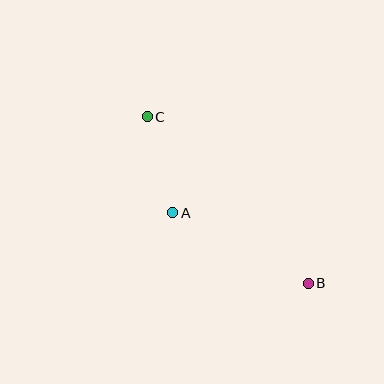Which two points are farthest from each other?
Points B and C are farthest from each other.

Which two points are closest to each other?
Points A and C are closest to each other.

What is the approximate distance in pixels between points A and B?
The distance between A and B is approximately 153 pixels.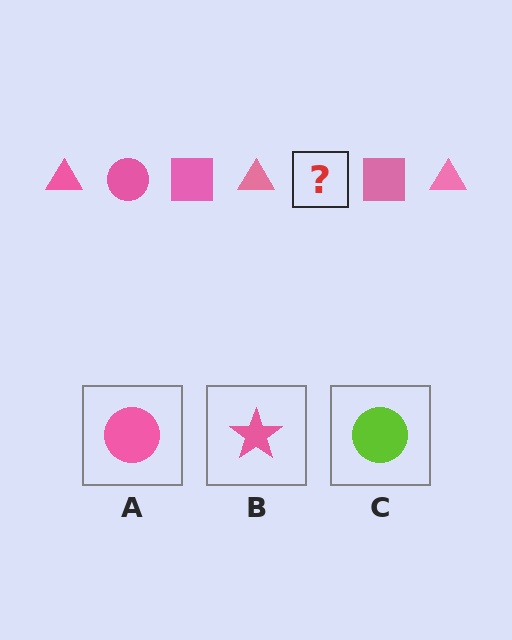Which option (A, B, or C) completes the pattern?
A.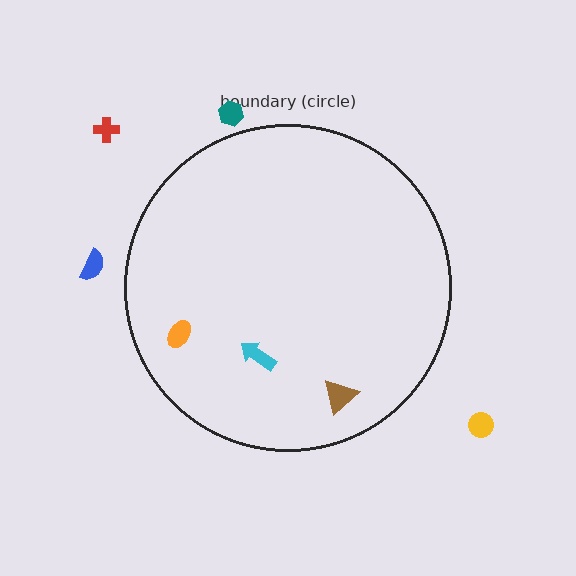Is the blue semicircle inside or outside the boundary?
Outside.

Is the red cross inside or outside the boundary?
Outside.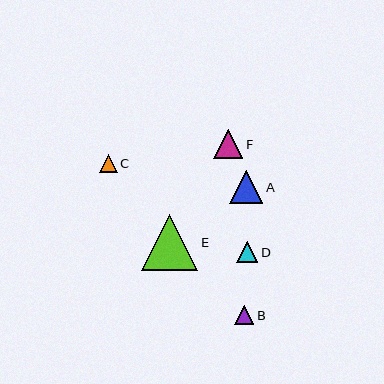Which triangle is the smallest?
Triangle C is the smallest with a size of approximately 18 pixels.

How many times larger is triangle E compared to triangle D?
Triangle E is approximately 2.6 times the size of triangle D.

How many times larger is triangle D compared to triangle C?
Triangle D is approximately 1.2 times the size of triangle C.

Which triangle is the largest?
Triangle E is the largest with a size of approximately 56 pixels.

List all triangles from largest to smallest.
From largest to smallest: E, A, F, D, B, C.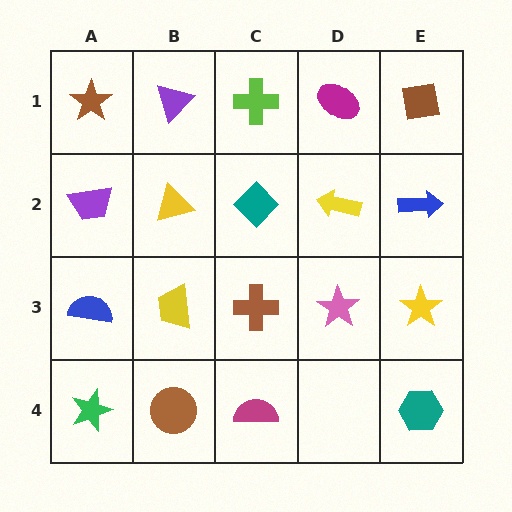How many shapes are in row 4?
4 shapes.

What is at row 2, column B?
A yellow triangle.